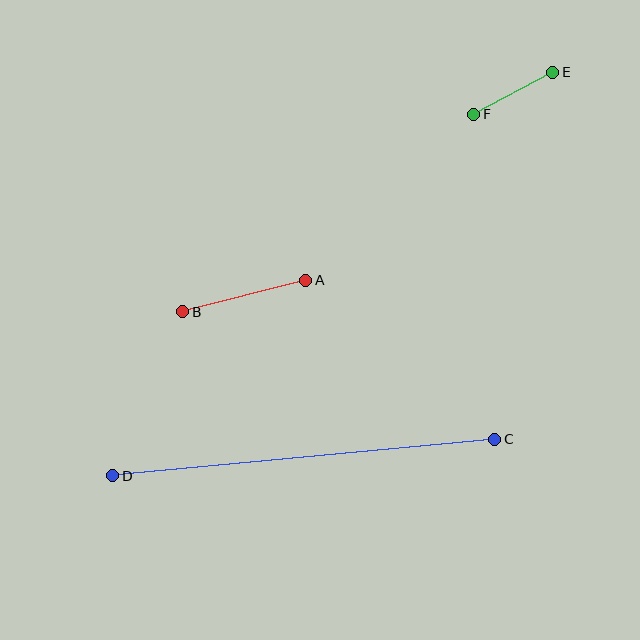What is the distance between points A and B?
The distance is approximately 127 pixels.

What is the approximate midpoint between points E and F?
The midpoint is at approximately (513, 93) pixels.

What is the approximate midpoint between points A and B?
The midpoint is at approximately (244, 296) pixels.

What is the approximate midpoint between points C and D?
The midpoint is at approximately (304, 457) pixels.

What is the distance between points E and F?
The distance is approximately 90 pixels.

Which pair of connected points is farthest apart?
Points C and D are farthest apart.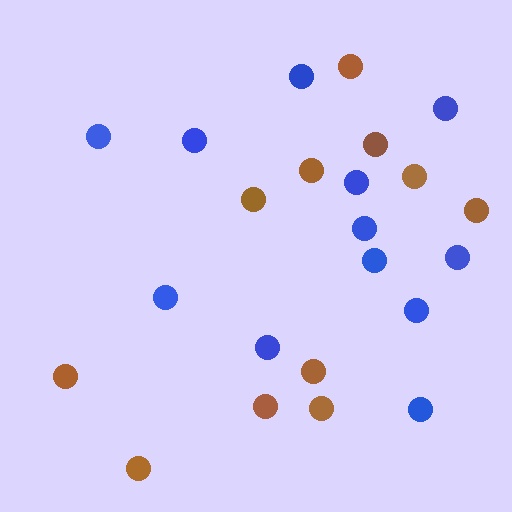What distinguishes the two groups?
There are 2 groups: one group of brown circles (11) and one group of blue circles (12).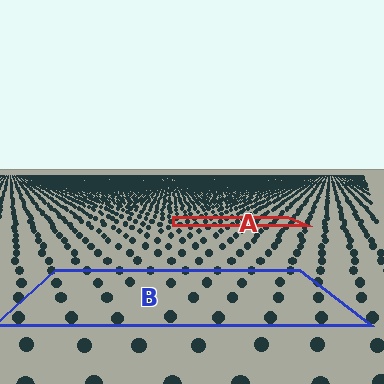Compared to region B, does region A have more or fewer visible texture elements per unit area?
Region A has more texture elements per unit area — they are packed more densely because it is farther away.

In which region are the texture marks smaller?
The texture marks are smaller in region A, because it is farther away.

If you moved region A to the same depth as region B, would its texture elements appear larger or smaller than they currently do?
They would appear larger. At a closer depth, the same texture elements are projected at a bigger on-screen size.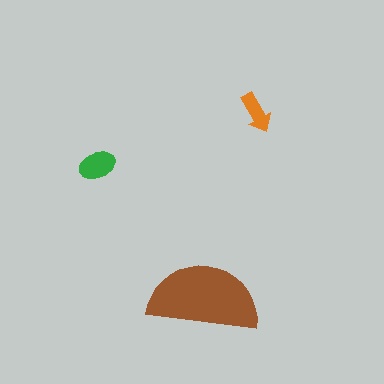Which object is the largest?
The brown semicircle.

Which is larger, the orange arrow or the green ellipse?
The green ellipse.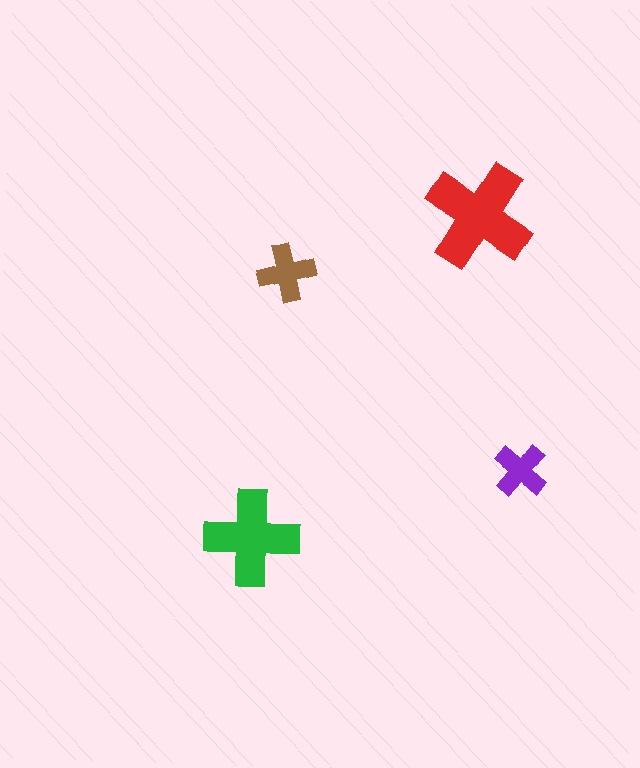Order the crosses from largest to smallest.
the red one, the green one, the brown one, the purple one.